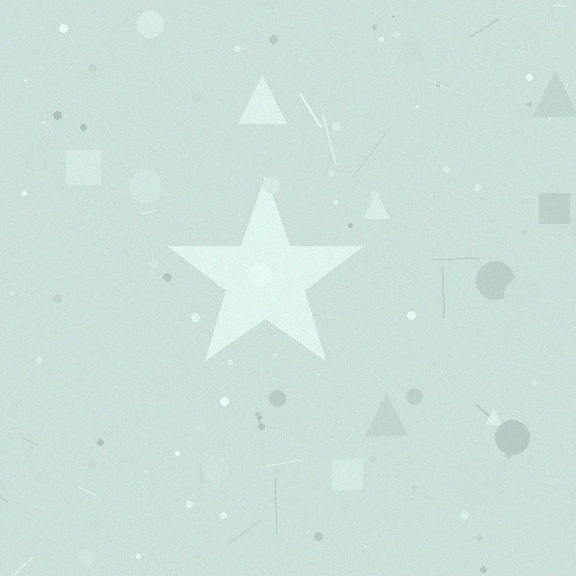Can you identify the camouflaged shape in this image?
The camouflaged shape is a star.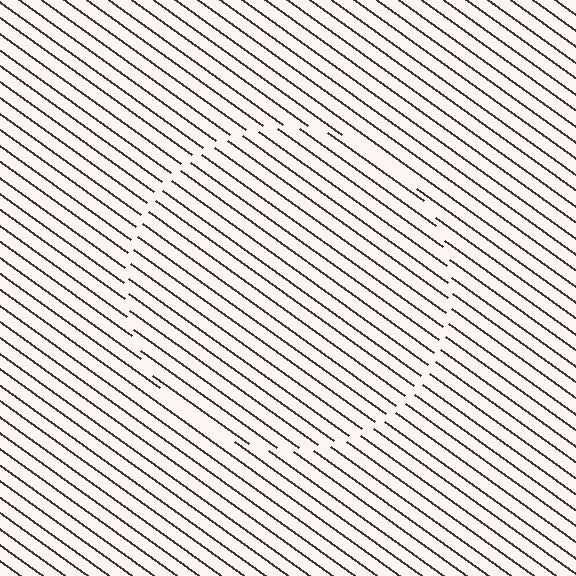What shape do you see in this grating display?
An illusory circle. The interior of the shape contains the same grating, shifted by half a period — the contour is defined by the phase discontinuity where line-ends from the inner and outer gratings abut.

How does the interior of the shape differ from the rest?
The interior of the shape contains the same grating, shifted by half a period — the contour is defined by the phase discontinuity where line-ends from the inner and outer gratings abut.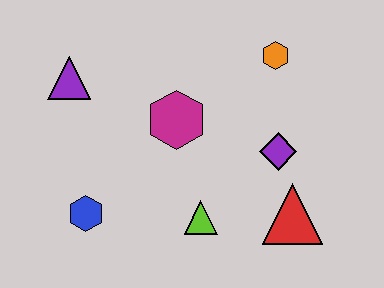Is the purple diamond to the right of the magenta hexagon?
Yes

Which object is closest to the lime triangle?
The red triangle is closest to the lime triangle.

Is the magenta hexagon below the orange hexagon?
Yes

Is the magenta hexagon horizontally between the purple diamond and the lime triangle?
No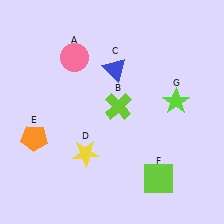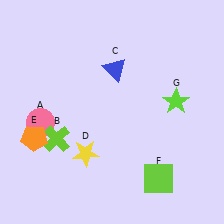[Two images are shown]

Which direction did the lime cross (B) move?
The lime cross (B) moved left.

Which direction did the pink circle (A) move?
The pink circle (A) moved down.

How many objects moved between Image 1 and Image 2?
2 objects moved between the two images.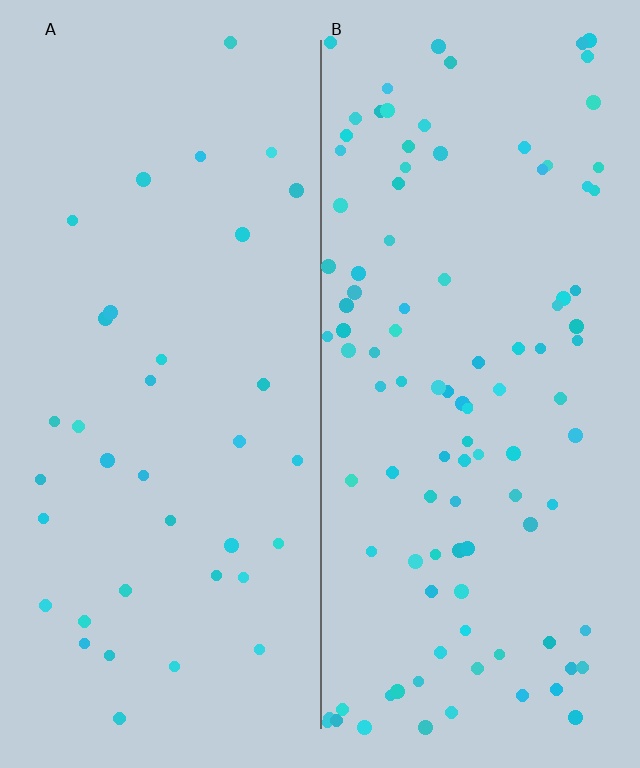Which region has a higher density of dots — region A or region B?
B (the right).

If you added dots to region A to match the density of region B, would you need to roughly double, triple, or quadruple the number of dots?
Approximately triple.